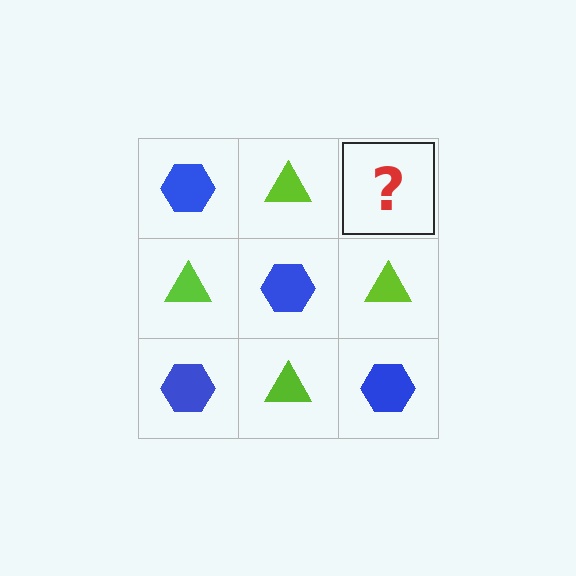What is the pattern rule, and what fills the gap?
The rule is that it alternates blue hexagon and lime triangle in a checkerboard pattern. The gap should be filled with a blue hexagon.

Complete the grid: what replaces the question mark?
The question mark should be replaced with a blue hexagon.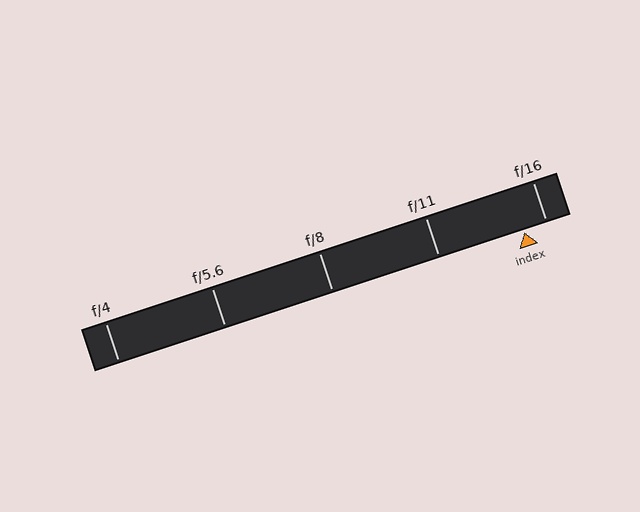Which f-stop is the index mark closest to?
The index mark is closest to f/16.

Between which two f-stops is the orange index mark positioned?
The index mark is between f/11 and f/16.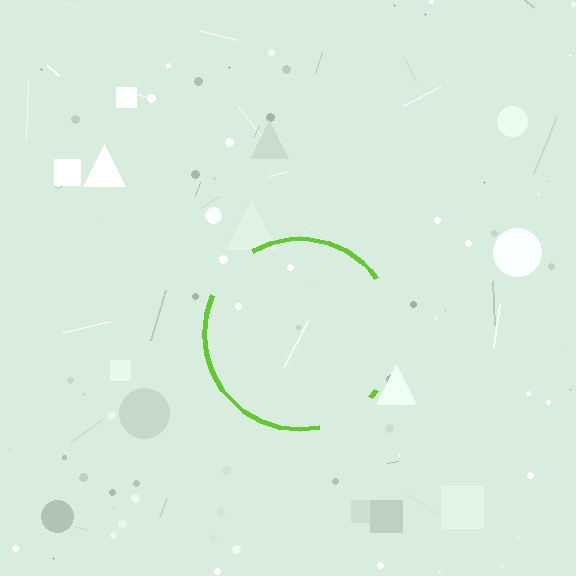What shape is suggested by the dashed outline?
The dashed outline suggests a circle.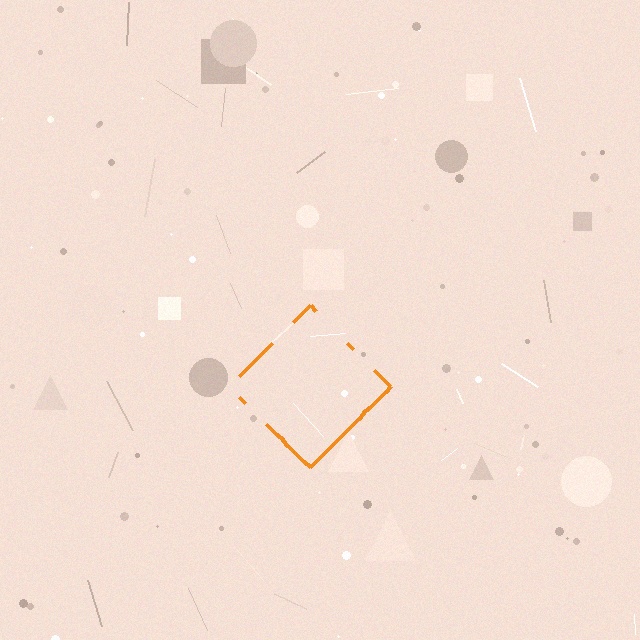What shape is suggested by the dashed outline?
The dashed outline suggests a diamond.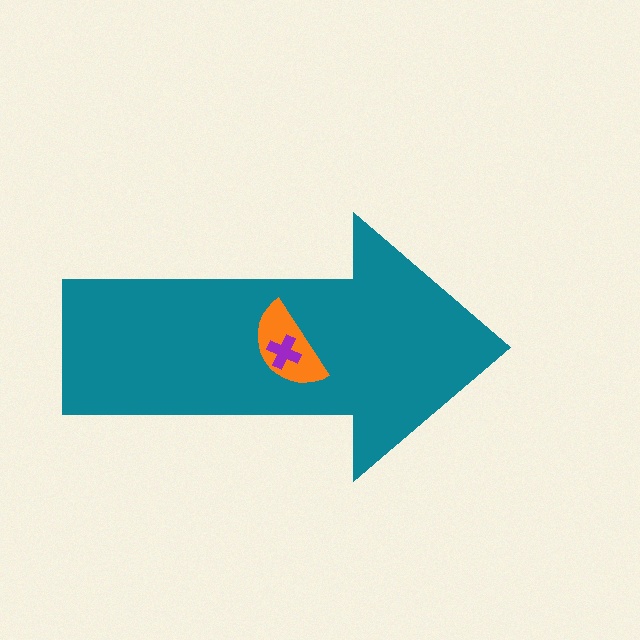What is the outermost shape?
The teal arrow.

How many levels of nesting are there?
3.